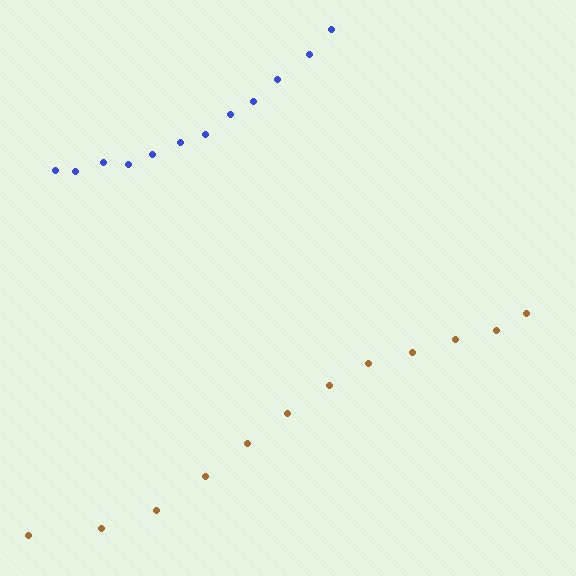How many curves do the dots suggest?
There are 2 distinct paths.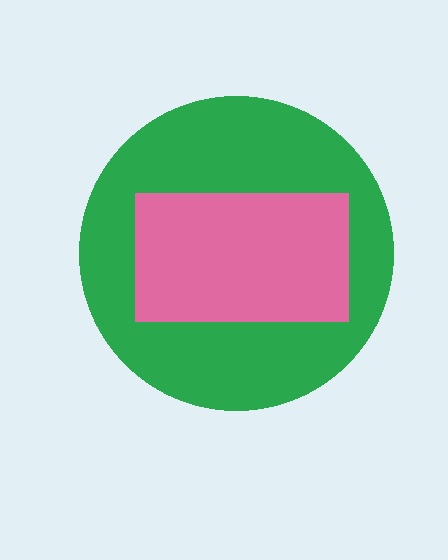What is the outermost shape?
The green circle.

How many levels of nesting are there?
2.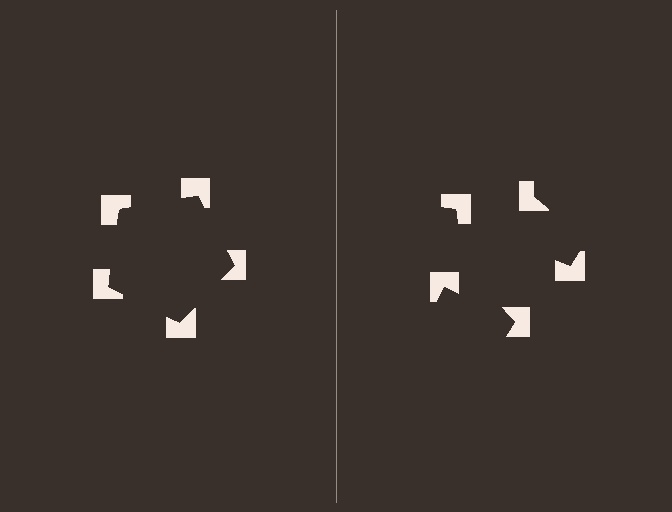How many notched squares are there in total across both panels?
10 — 5 on each side.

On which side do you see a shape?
An illusory pentagon appears on the left side. On the right side the wedge cuts are rotated, so no coherent shape forms.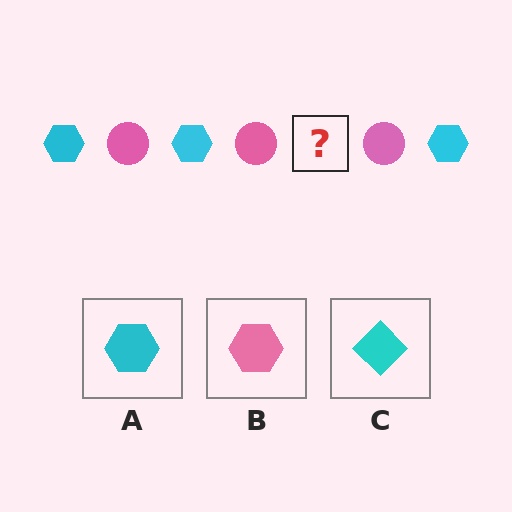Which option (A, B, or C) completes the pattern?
A.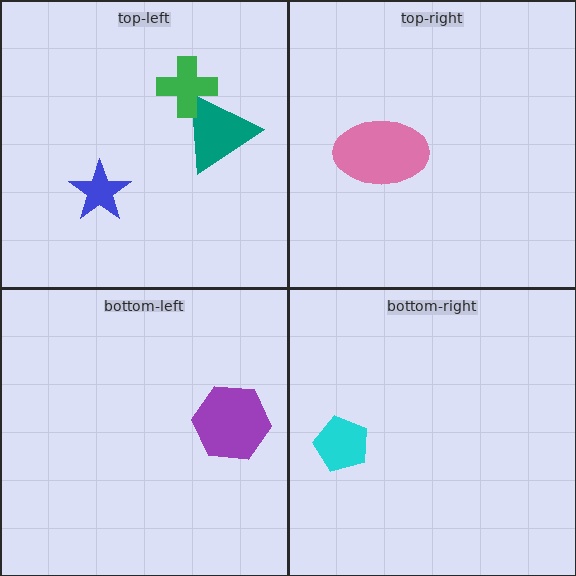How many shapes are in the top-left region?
3.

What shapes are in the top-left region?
The blue star, the teal triangle, the green cross.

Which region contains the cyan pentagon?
The bottom-right region.